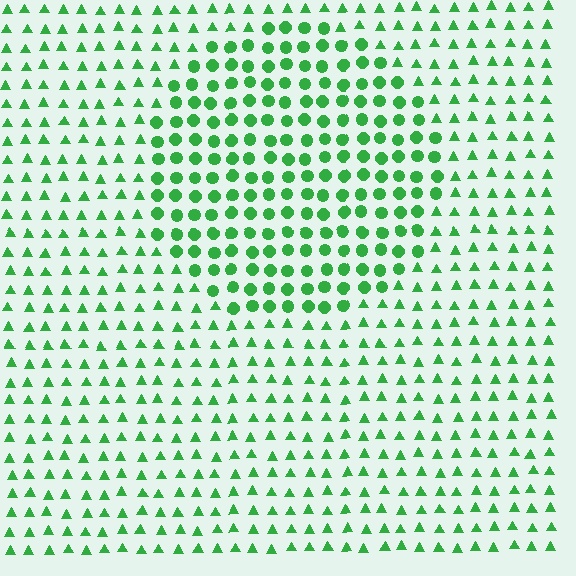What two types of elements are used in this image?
The image uses circles inside the circle region and triangles outside it.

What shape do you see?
I see a circle.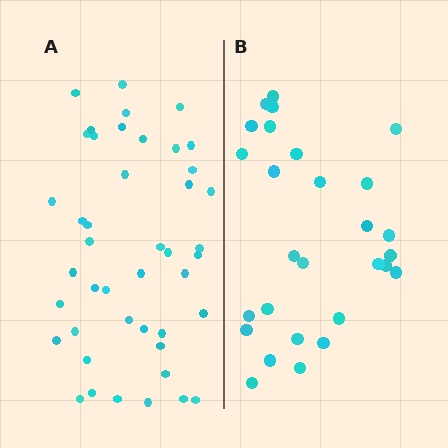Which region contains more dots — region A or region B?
Region A (the left region) has more dots.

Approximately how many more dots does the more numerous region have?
Region A has approximately 15 more dots than region B.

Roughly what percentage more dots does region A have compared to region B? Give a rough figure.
About 55% more.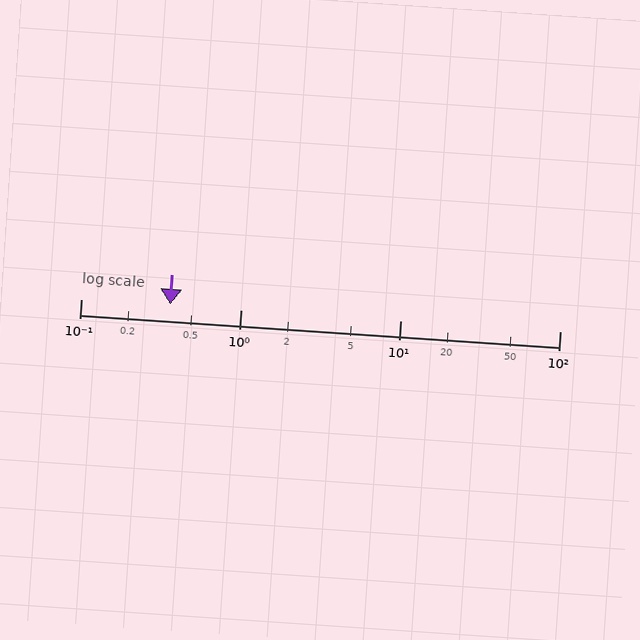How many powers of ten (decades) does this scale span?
The scale spans 3 decades, from 0.1 to 100.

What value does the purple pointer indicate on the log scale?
The pointer indicates approximately 0.36.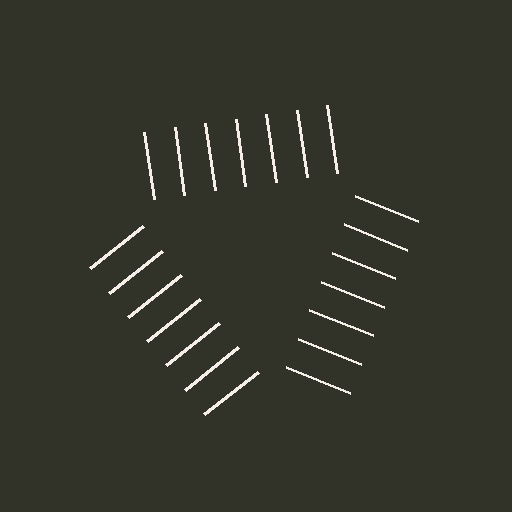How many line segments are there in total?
21 — 7 along each of the 3 edges.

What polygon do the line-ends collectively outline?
An illusory triangle — the line segments terminate on its edges but no continuous stroke is drawn.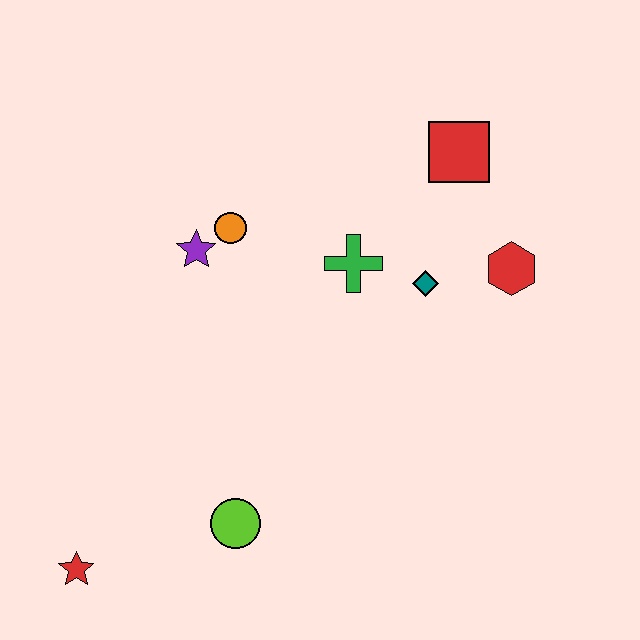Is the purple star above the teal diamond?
Yes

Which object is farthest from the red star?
The red square is farthest from the red star.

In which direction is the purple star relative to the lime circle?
The purple star is above the lime circle.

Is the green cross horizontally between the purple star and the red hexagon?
Yes